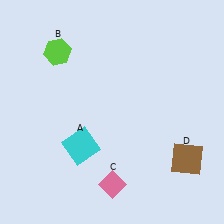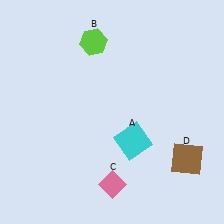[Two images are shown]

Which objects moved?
The objects that moved are: the cyan square (A), the lime hexagon (B).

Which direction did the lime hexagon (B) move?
The lime hexagon (B) moved right.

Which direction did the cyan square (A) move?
The cyan square (A) moved right.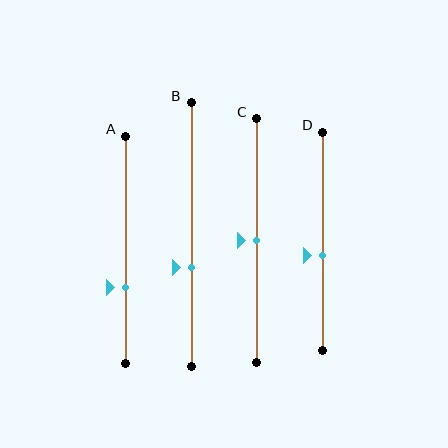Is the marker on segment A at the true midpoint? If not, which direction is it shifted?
No, the marker on segment A is shifted downward by about 16% of the segment length.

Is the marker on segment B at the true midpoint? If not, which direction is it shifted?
No, the marker on segment B is shifted downward by about 12% of the segment length.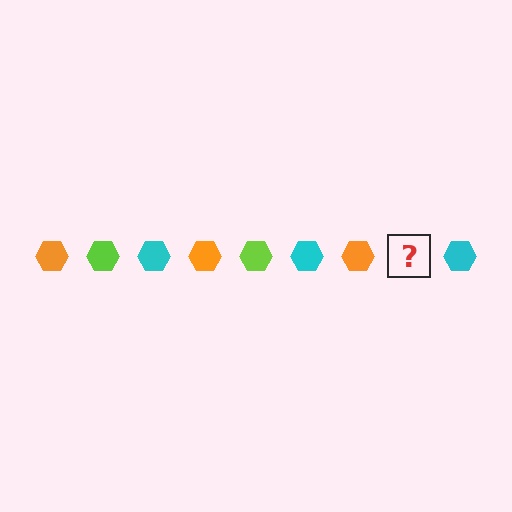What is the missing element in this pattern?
The missing element is a lime hexagon.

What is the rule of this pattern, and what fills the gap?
The rule is that the pattern cycles through orange, lime, cyan hexagons. The gap should be filled with a lime hexagon.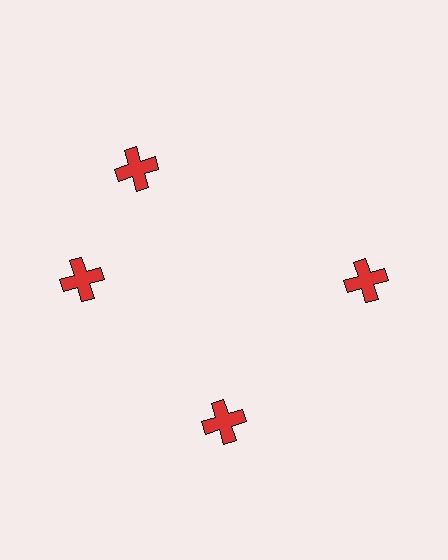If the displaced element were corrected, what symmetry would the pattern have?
It would have 4-fold rotational symmetry — the pattern would map onto itself every 90 degrees.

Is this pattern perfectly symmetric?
No. The 4 red crosses are arranged in a ring, but one element near the 12 o'clock position is rotated out of alignment along the ring, breaking the 4-fold rotational symmetry.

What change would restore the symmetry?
The symmetry would be restored by rotating it back into even spacing with its neighbors so that all 4 crosses sit at equal angles and equal distance from the center.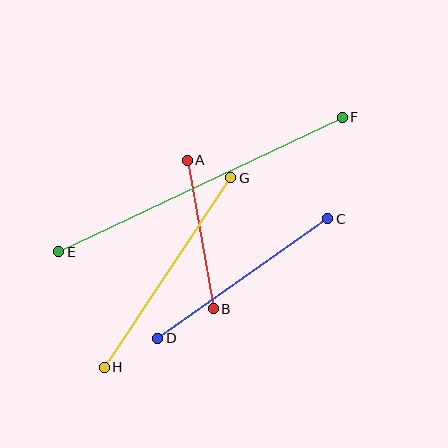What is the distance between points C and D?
The distance is approximately 208 pixels.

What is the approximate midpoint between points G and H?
The midpoint is at approximately (167, 272) pixels.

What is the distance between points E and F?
The distance is approximately 314 pixels.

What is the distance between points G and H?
The distance is approximately 228 pixels.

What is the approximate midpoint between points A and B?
The midpoint is at approximately (200, 235) pixels.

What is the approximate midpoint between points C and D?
The midpoint is at approximately (243, 278) pixels.